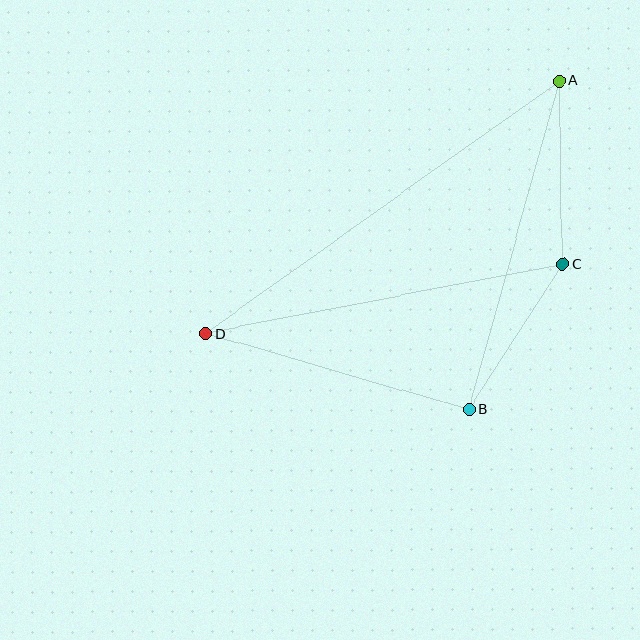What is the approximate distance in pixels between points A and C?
The distance between A and C is approximately 184 pixels.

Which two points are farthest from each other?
Points A and D are farthest from each other.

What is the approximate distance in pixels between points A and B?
The distance between A and B is approximately 341 pixels.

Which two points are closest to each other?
Points B and C are closest to each other.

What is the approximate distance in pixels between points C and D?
The distance between C and D is approximately 363 pixels.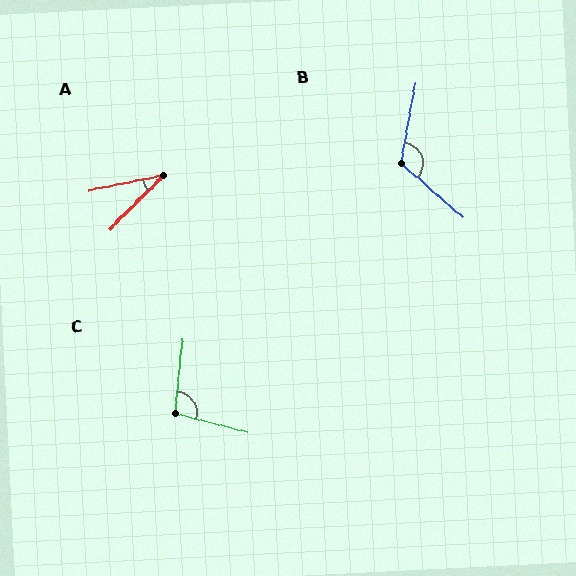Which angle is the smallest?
A, at approximately 34 degrees.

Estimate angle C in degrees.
Approximately 99 degrees.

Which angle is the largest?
B, at approximately 121 degrees.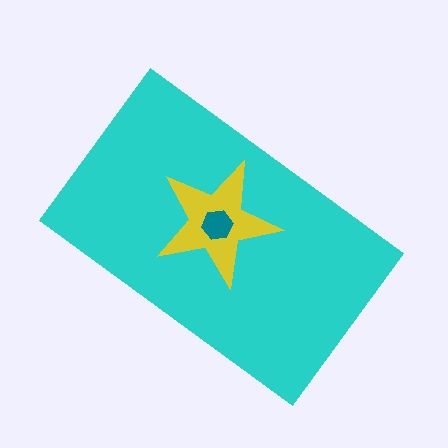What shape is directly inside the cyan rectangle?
The yellow star.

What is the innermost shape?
The teal hexagon.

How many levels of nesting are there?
3.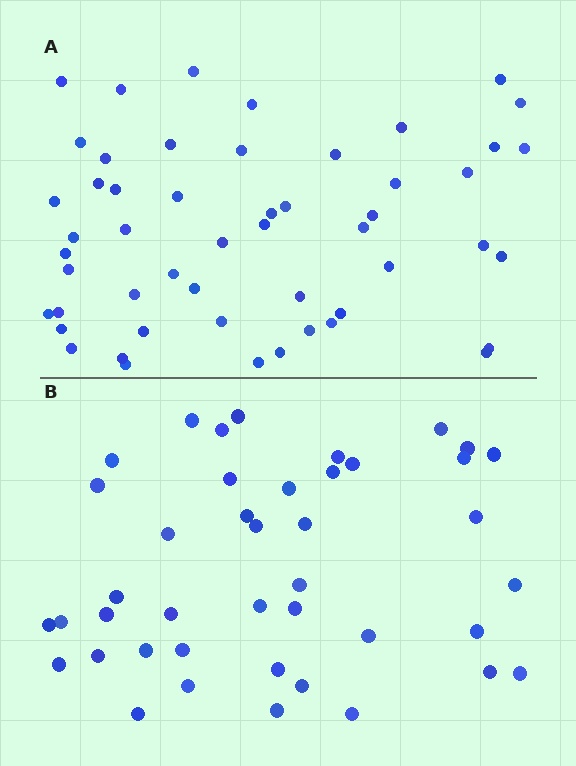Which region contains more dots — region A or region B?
Region A (the top region) has more dots.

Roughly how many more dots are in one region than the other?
Region A has roughly 10 or so more dots than region B.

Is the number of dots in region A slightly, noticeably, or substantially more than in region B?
Region A has only slightly more — the two regions are fairly close. The ratio is roughly 1.2 to 1.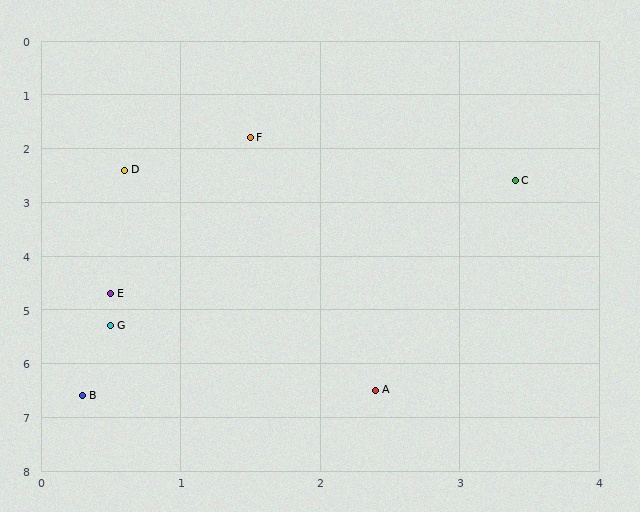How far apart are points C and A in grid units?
Points C and A are about 4.0 grid units apart.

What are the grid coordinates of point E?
Point E is at approximately (0.5, 4.7).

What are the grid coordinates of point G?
Point G is at approximately (0.5, 5.3).